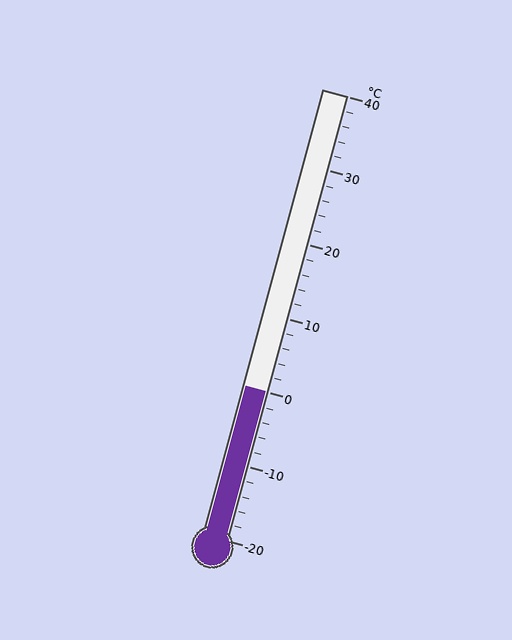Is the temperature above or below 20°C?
The temperature is below 20°C.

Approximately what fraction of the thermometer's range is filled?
The thermometer is filled to approximately 35% of its range.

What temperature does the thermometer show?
The thermometer shows approximately 0°C.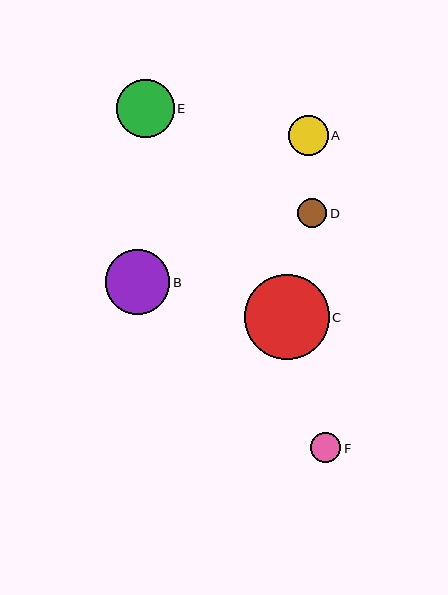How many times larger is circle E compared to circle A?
Circle E is approximately 1.5 times the size of circle A.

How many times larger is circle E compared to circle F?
Circle E is approximately 1.9 times the size of circle F.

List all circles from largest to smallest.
From largest to smallest: C, B, E, A, F, D.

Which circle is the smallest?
Circle D is the smallest with a size of approximately 30 pixels.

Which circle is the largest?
Circle C is the largest with a size of approximately 85 pixels.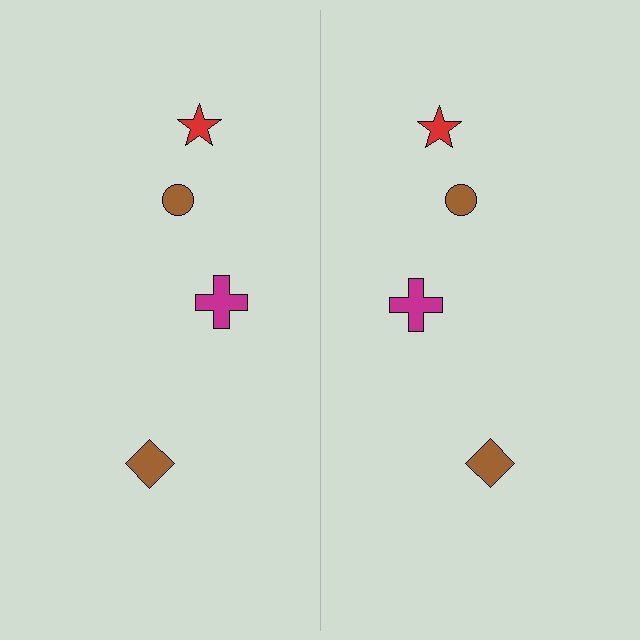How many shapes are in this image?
There are 8 shapes in this image.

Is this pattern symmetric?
Yes, this pattern has bilateral (reflection) symmetry.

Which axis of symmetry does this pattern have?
The pattern has a vertical axis of symmetry running through the center of the image.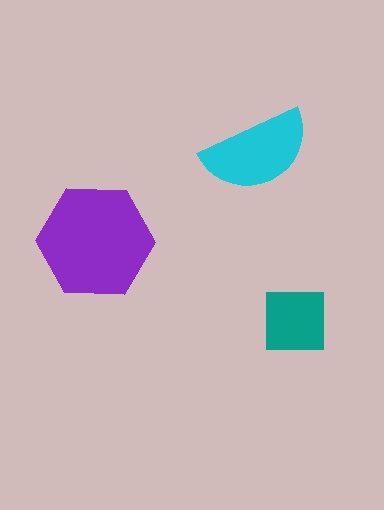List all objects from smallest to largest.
The teal square, the cyan semicircle, the purple hexagon.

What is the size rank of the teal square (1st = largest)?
3rd.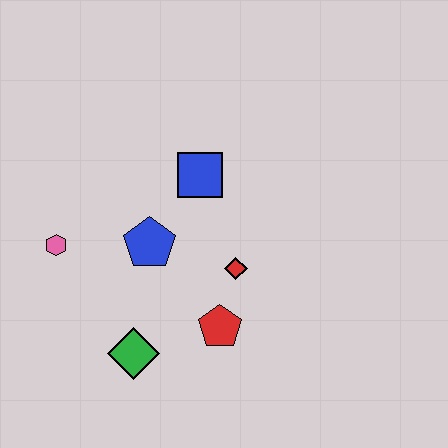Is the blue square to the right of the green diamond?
Yes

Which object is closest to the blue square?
The blue pentagon is closest to the blue square.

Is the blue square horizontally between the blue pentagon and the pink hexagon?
No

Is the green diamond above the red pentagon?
No